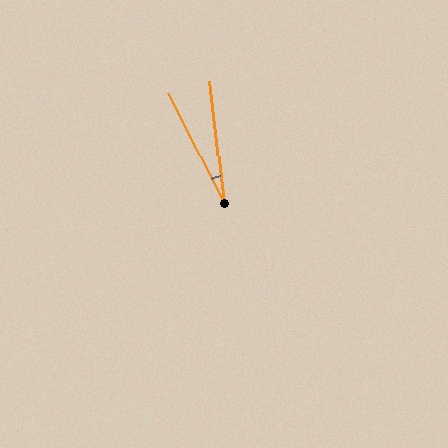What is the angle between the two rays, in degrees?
Approximately 20 degrees.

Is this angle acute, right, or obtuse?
It is acute.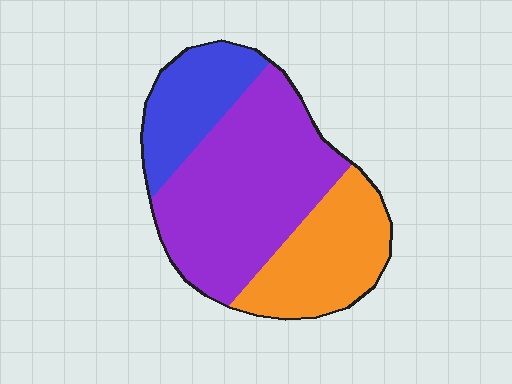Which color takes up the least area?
Blue, at roughly 20%.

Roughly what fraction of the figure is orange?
Orange takes up about one quarter (1/4) of the figure.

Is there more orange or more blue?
Orange.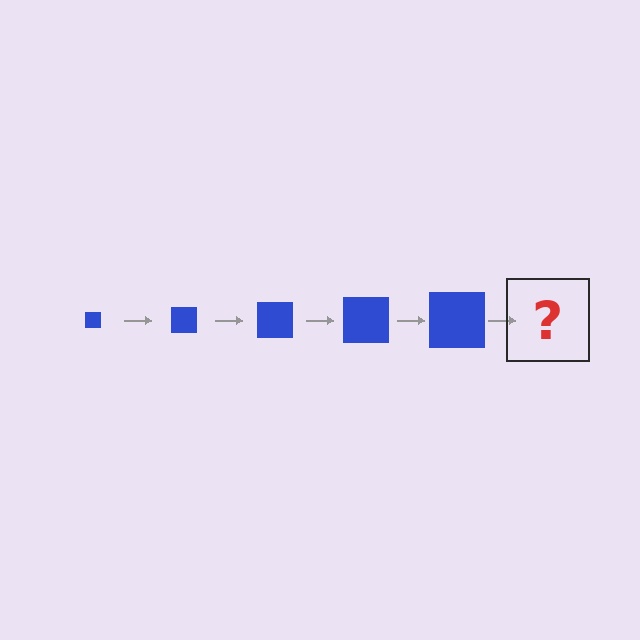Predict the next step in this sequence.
The next step is a blue square, larger than the previous one.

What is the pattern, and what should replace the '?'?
The pattern is that the square gets progressively larger each step. The '?' should be a blue square, larger than the previous one.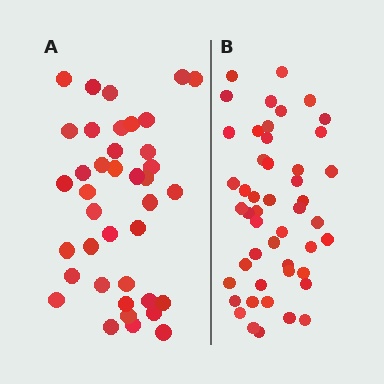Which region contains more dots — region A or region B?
Region B (the right region) has more dots.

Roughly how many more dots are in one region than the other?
Region B has roughly 8 or so more dots than region A.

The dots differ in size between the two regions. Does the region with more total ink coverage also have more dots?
No. Region A has more total ink coverage because its dots are larger, but region B actually contains more individual dots. Total area can be misleading — the number of items is what matters here.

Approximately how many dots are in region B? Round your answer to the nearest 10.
About 50 dots. (The exact count is 48, which rounds to 50.)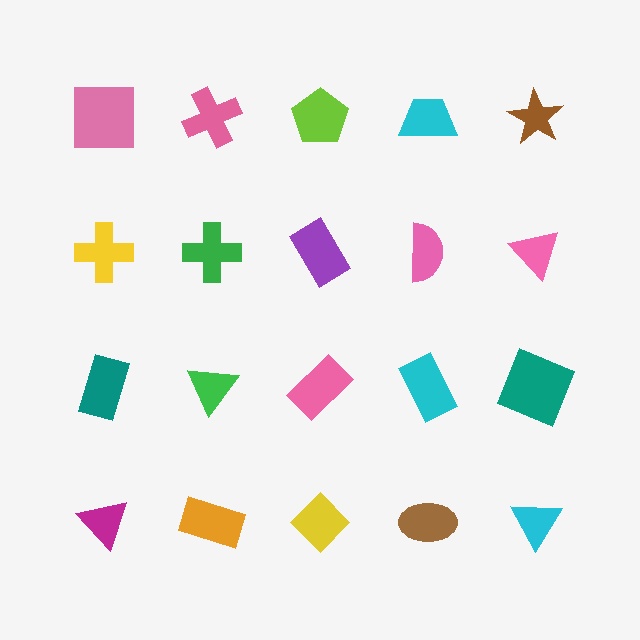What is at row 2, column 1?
A yellow cross.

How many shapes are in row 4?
5 shapes.